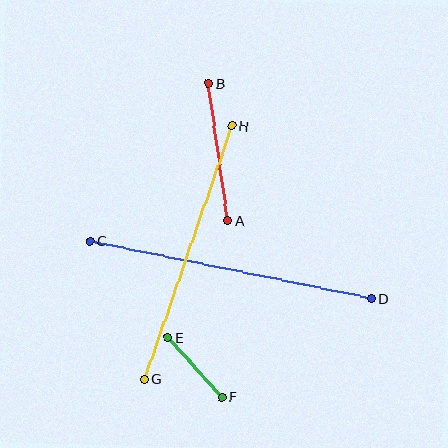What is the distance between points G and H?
The distance is approximately 268 pixels.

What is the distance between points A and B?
The distance is approximately 139 pixels.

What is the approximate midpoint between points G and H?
The midpoint is at approximately (188, 253) pixels.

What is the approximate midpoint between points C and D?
The midpoint is at approximately (231, 270) pixels.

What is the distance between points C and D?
The distance is approximately 287 pixels.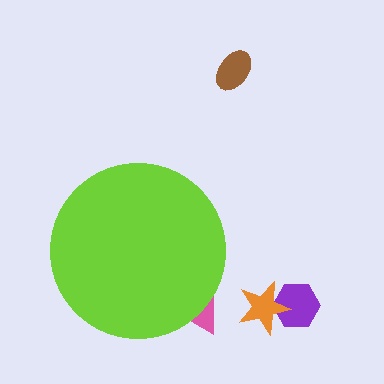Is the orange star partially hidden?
No, the orange star is fully visible.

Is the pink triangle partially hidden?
Yes, the pink triangle is partially hidden behind the lime circle.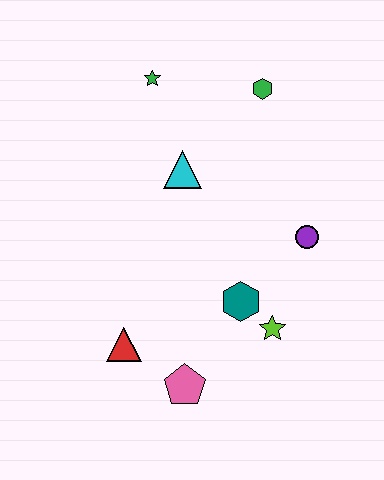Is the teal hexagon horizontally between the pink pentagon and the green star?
No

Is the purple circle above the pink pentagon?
Yes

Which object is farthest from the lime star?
The green star is farthest from the lime star.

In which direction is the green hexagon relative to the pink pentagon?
The green hexagon is above the pink pentagon.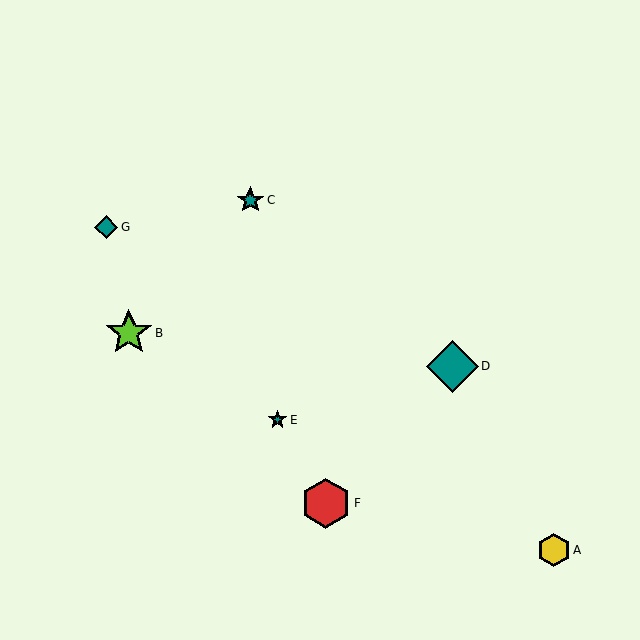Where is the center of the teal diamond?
The center of the teal diamond is at (106, 227).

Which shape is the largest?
The teal diamond (labeled D) is the largest.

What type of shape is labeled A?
Shape A is a yellow hexagon.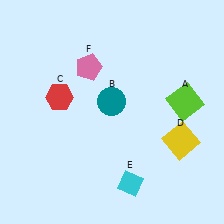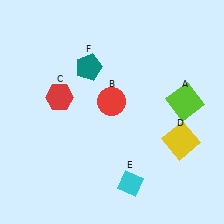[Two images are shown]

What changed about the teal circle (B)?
In Image 1, B is teal. In Image 2, it changed to red.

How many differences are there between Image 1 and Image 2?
There are 2 differences between the two images.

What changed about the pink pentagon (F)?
In Image 1, F is pink. In Image 2, it changed to teal.